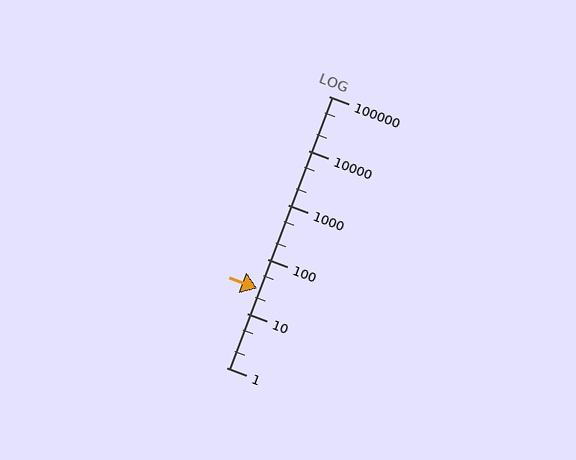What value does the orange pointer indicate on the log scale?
The pointer indicates approximately 29.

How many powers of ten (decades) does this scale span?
The scale spans 5 decades, from 1 to 100000.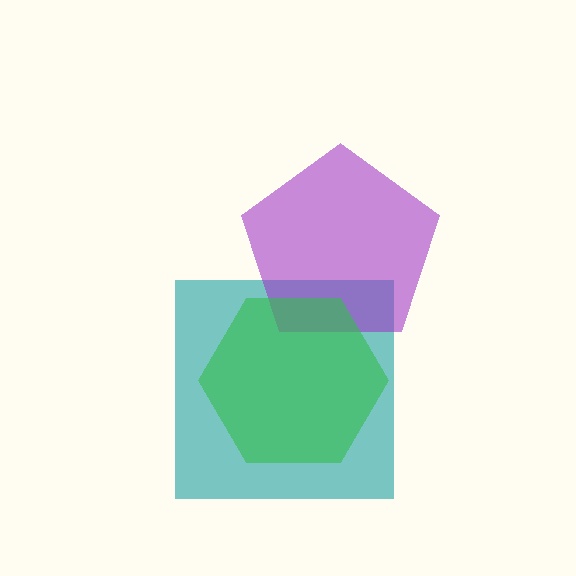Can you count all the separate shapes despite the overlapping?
Yes, there are 3 separate shapes.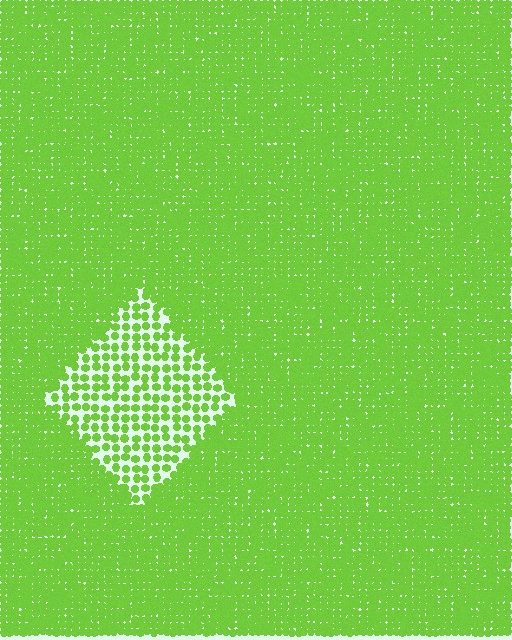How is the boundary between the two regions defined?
The boundary is defined by a change in element density (approximately 2.4x ratio). All elements are the same color, size, and shape.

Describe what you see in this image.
The image contains small lime elements arranged at two different densities. A diamond-shaped region is visible where the elements are less densely packed than the surrounding area.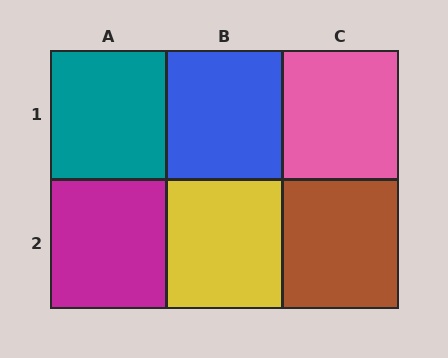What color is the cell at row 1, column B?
Blue.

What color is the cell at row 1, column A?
Teal.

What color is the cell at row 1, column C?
Pink.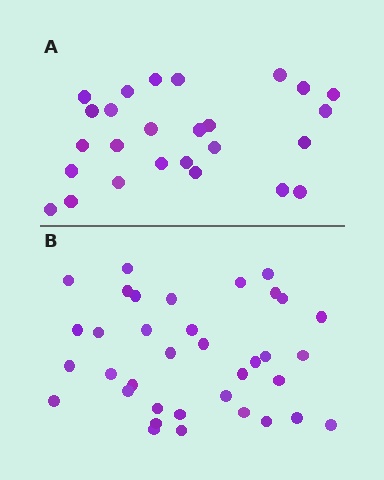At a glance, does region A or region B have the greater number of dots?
Region B (the bottom region) has more dots.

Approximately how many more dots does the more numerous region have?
Region B has roughly 10 or so more dots than region A.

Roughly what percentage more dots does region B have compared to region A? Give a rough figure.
About 40% more.